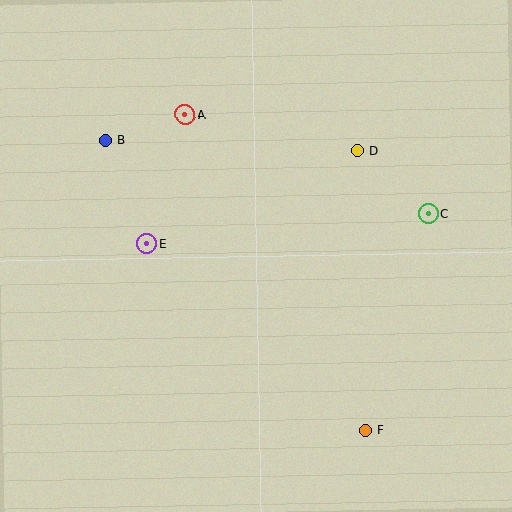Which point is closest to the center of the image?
Point E at (146, 244) is closest to the center.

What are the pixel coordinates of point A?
Point A is at (185, 115).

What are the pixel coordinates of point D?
Point D is at (357, 151).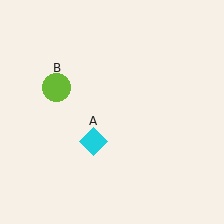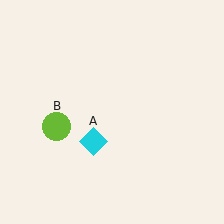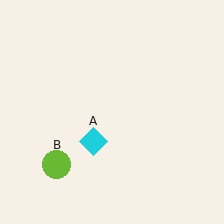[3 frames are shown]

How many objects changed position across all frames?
1 object changed position: lime circle (object B).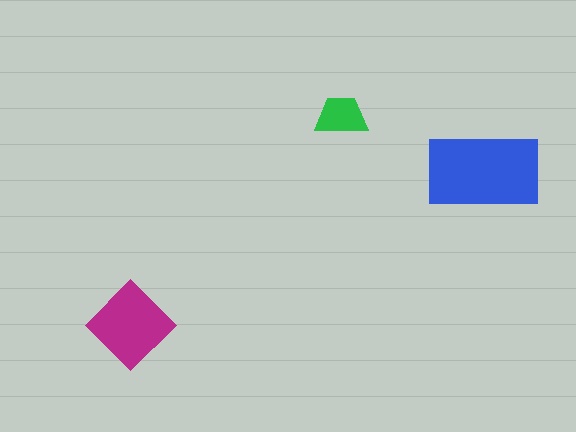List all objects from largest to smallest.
The blue rectangle, the magenta diamond, the green trapezoid.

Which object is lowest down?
The magenta diamond is bottommost.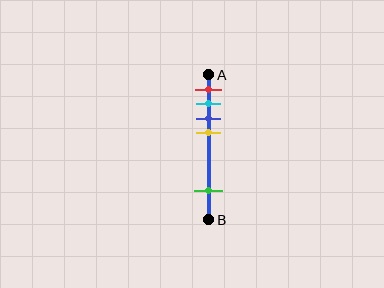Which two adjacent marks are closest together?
The cyan and blue marks are the closest adjacent pair.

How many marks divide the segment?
There are 5 marks dividing the segment.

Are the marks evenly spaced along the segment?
No, the marks are not evenly spaced.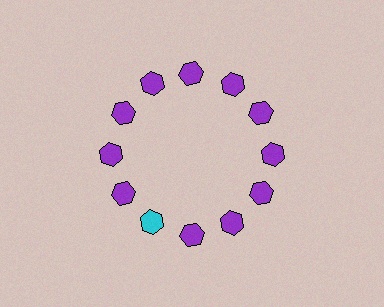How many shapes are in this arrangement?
There are 12 shapes arranged in a ring pattern.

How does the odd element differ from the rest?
It has a different color: cyan instead of purple.